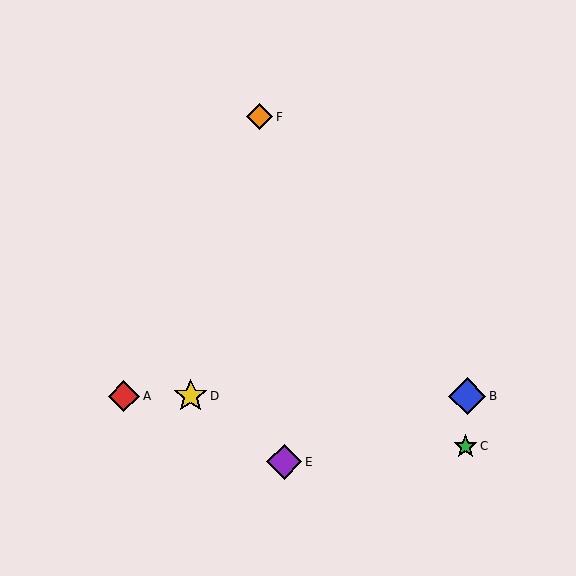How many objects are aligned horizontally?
3 objects (A, B, D) are aligned horizontally.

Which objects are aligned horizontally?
Objects A, B, D are aligned horizontally.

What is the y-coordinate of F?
Object F is at y≈117.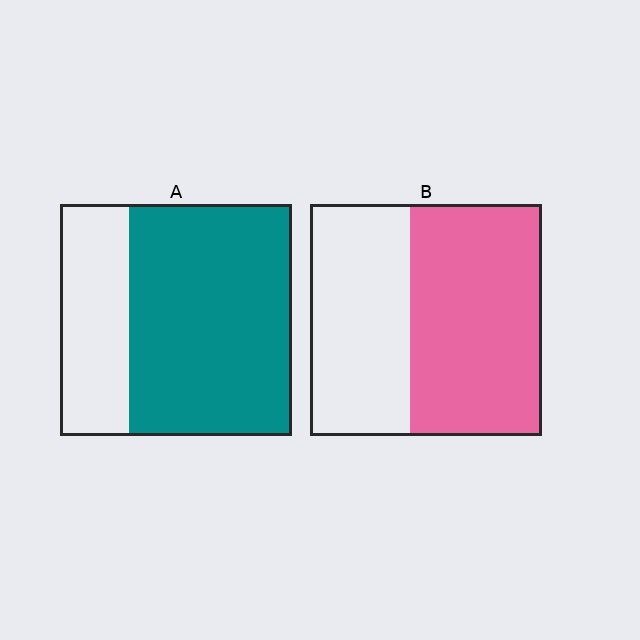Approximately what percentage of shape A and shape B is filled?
A is approximately 70% and B is approximately 55%.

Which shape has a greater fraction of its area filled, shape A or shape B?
Shape A.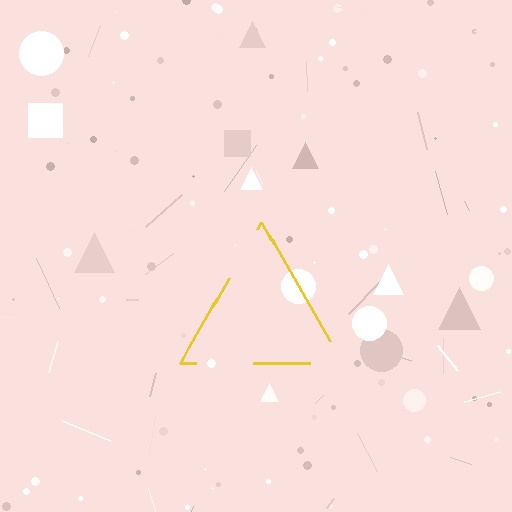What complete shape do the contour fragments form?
The contour fragments form a triangle.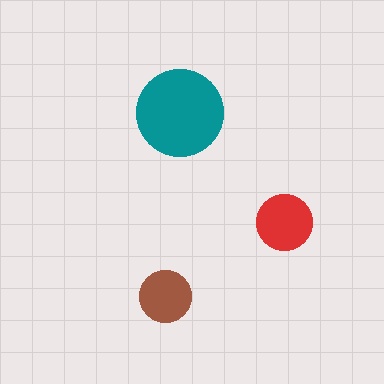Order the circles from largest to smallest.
the teal one, the red one, the brown one.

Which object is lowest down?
The brown circle is bottommost.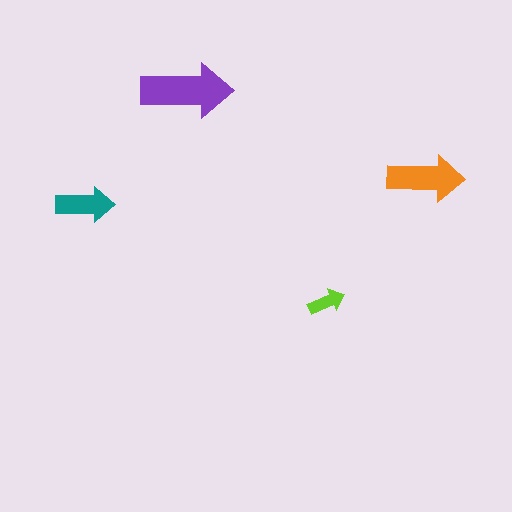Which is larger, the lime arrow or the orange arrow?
The orange one.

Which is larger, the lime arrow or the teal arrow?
The teal one.